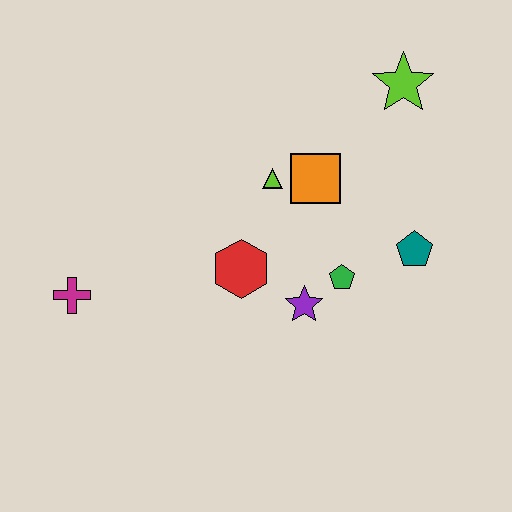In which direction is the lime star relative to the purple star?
The lime star is above the purple star.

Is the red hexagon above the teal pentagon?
No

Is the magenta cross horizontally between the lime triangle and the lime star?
No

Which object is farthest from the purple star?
The lime star is farthest from the purple star.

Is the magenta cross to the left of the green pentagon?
Yes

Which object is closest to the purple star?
The green pentagon is closest to the purple star.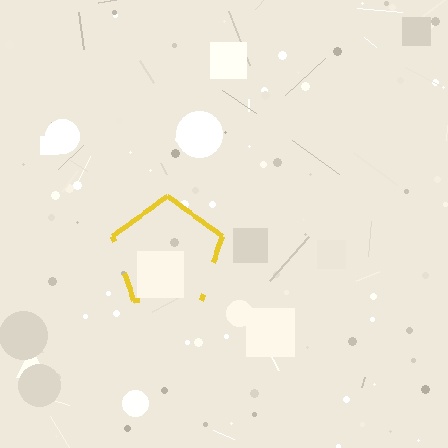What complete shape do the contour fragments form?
The contour fragments form a pentagon.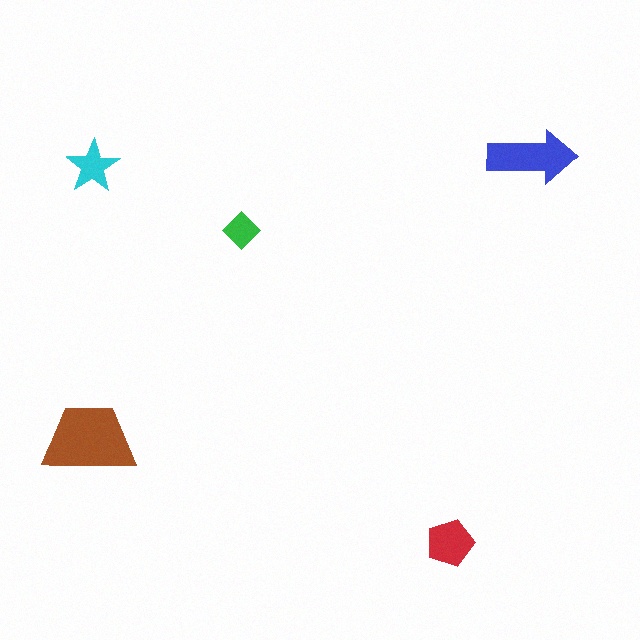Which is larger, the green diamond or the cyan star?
The cyan star.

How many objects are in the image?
There are 5 objects in the image.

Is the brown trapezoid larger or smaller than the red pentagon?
Larger.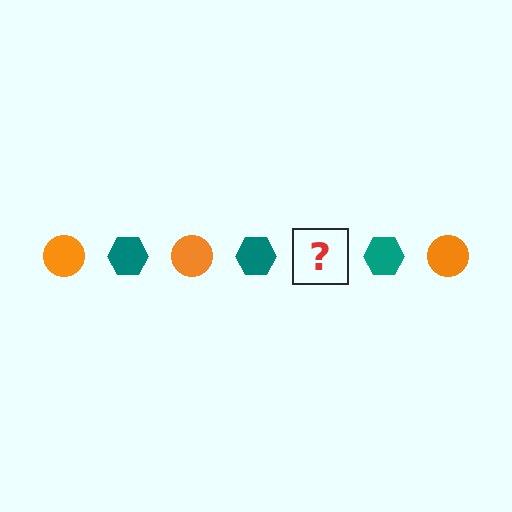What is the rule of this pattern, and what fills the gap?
The rule is that the pattern alternates between orange circle and teal hexagon. The gap should be filled with an orange circle.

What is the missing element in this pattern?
The missing element is an orange circle.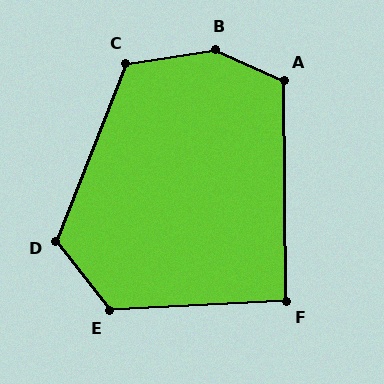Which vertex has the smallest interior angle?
F, at approximately 92 degrees.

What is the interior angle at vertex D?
Approximately 121 degrees (obtuse).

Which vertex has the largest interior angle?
B, at approximately 147 degrees.